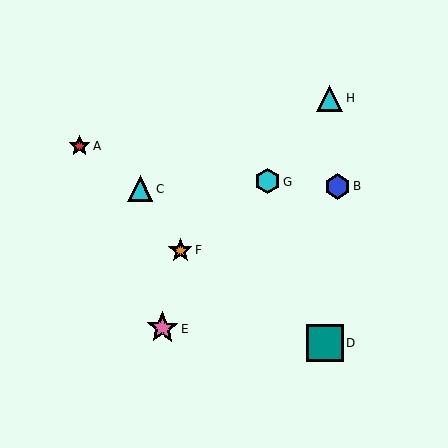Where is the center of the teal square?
The center of the teal square is at (325, 343).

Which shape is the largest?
The teal square (labeled D) is the largest.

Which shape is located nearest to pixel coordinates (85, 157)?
The red star (labeled A) at (79, 146) is nearest to that location.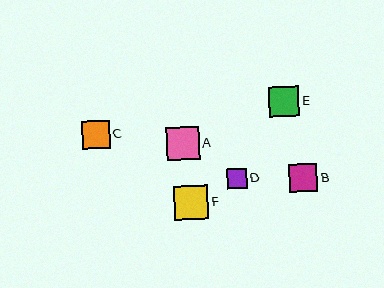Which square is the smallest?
Square D is the smallest with a size of approximately 20 pixels.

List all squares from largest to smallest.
From largest to smallest: F, A, E, B, C, D.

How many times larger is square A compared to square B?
Square A is approximately 1.2 times the size of square B.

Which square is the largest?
Square F is the largest with a size of approximately 34 pixels.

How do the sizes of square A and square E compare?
Square A and square E are approximately the same size.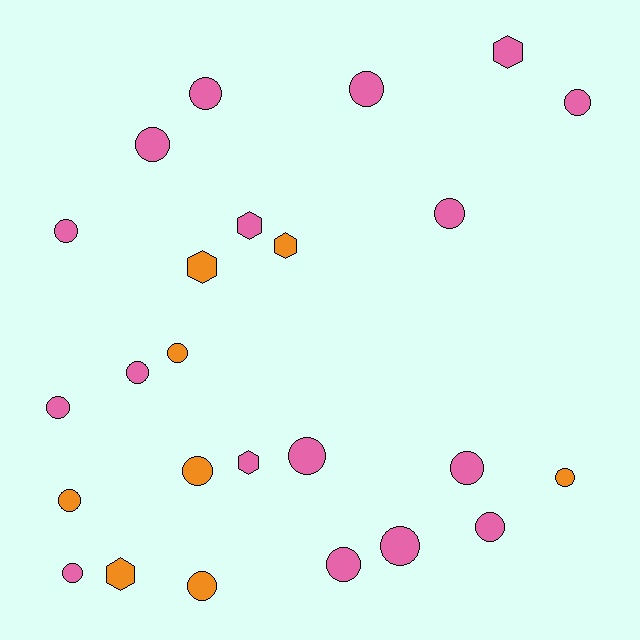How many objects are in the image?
There are 25 objects.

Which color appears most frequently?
Pink, with 17 objects.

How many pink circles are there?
There are 14 pink circles.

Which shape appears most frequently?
Circle, with 19 objects.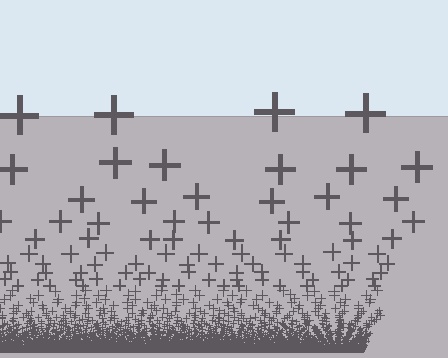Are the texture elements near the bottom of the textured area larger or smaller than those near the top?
Smaller. The gradient is inverted — elements near the bottom are smaller and denser.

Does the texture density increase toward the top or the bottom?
Density increases toward the bottom.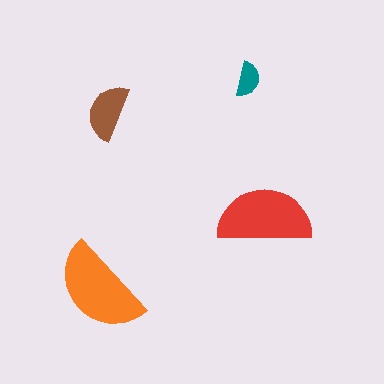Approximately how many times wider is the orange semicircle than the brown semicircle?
About 1.5 times wider.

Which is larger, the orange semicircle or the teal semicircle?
The orange one.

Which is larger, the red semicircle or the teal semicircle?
The red one.